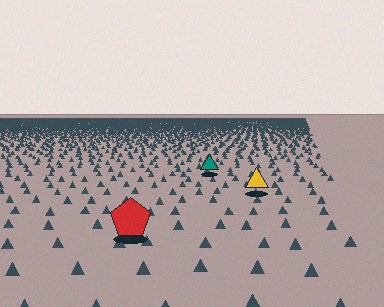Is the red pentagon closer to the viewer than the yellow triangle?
Yes. The red pentagon is closer — you can tell from the texture gradient: the ground texture is coarser near it.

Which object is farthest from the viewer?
The teal triangle is farthest from the viewer. It appears smaller and the ground texture around it is denser.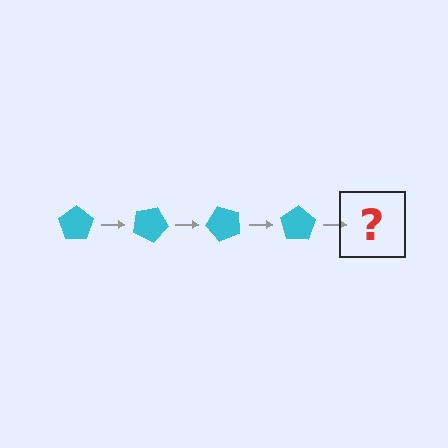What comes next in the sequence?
The next element should be a cyan pentagon rotated 100 degrees.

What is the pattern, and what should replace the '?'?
The pattern is that the pentagon rotates 25 degrees each step. The '?' should be a cyan pentagon rotated 100 degrees.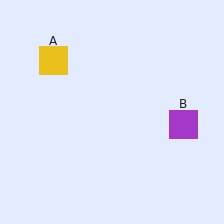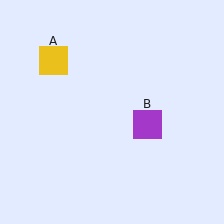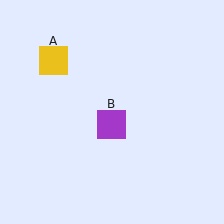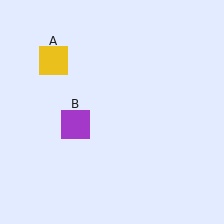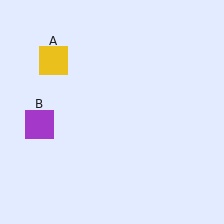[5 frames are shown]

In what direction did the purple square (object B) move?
The purple square (object B) moved left.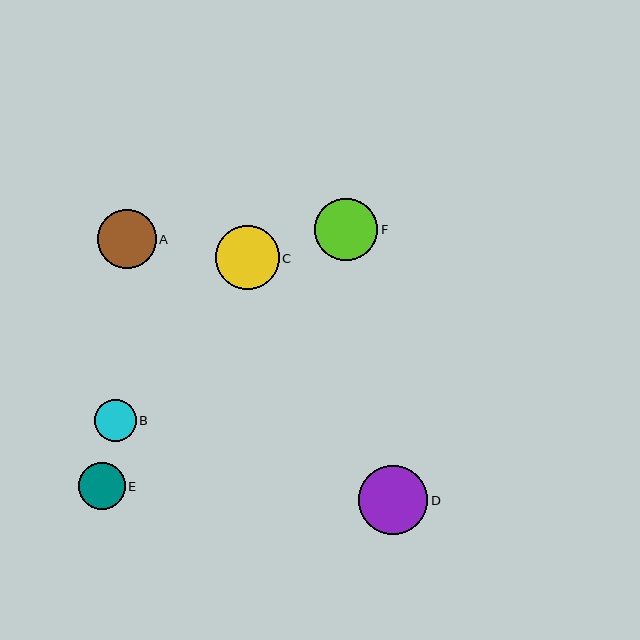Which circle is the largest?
Circle D is the largest with a size of approximately 70 pixels.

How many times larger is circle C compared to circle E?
Circle C is approximately 1.4 times the size of circle E.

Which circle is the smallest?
Circle B is the smallest with a size of approximately 42 pixels.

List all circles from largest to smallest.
From largest to smallest: D, C, F, A, E, B.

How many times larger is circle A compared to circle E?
Circle A is approximately 1.3 times the size of circle E.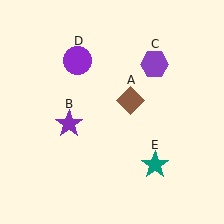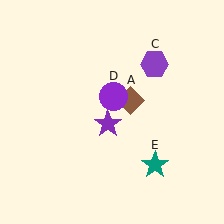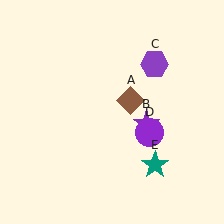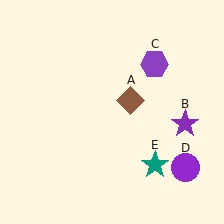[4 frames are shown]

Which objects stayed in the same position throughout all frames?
Brown diamond (object A) and purple hexagon (object C) and teal star (object E) remained stationary.